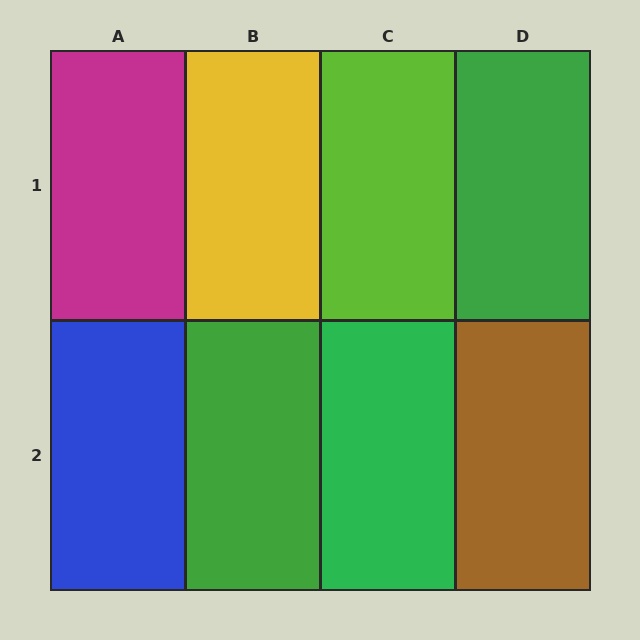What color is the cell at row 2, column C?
Green.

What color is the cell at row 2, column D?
Brown.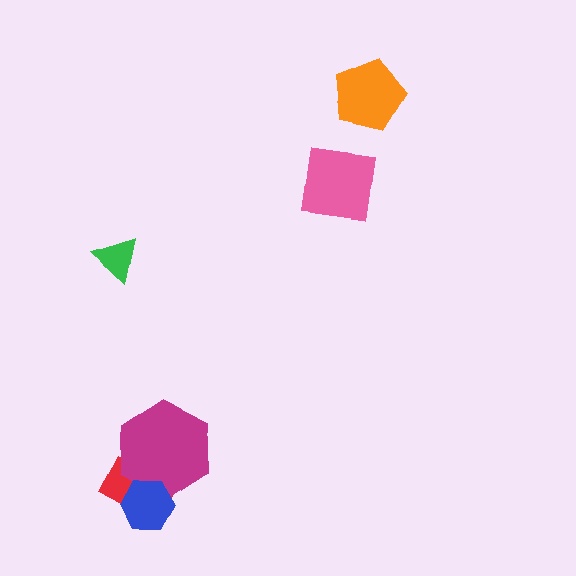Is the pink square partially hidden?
No, no other shape covers it.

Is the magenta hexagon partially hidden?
Yes, it is partially covered by another shape.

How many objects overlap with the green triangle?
0 objects overlap with the green triangle.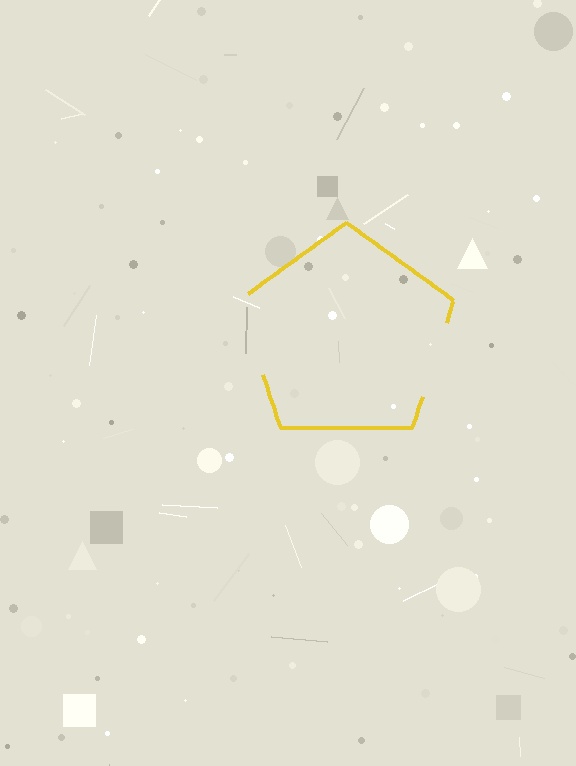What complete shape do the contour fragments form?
The contour fragments form a pentagon.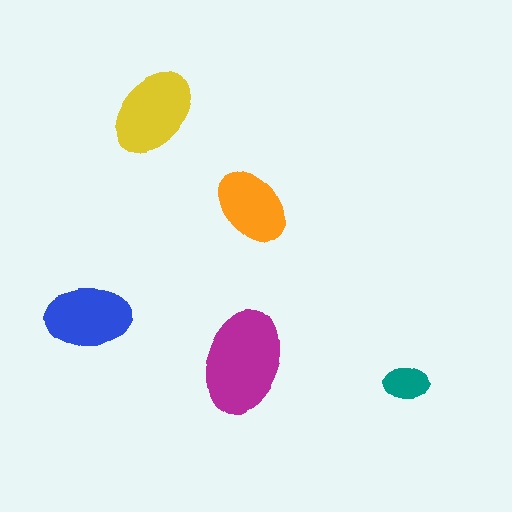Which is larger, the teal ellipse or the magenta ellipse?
The magenta one.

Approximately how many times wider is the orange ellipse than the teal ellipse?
About 1.5 times wider.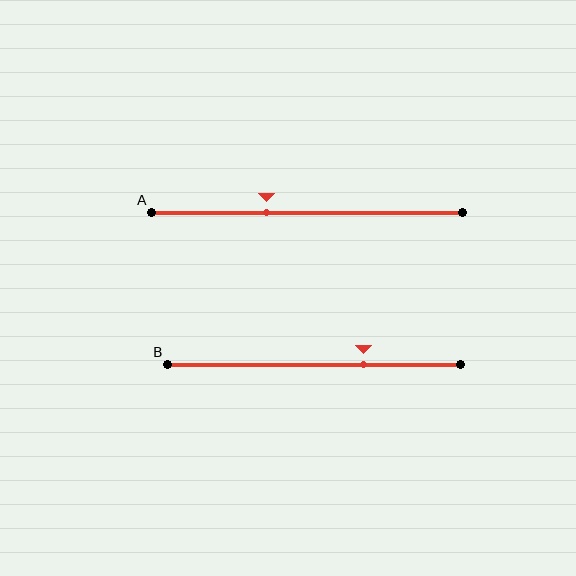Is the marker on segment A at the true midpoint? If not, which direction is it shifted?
No, the marker on segment A is shifted to the left by about 13% of the segment length.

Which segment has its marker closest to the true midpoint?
Segment A has its marker closest to the true midpoint.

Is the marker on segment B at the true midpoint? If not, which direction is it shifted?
No, the marker on segment B is shifted to the right by about 17% of the segment length.